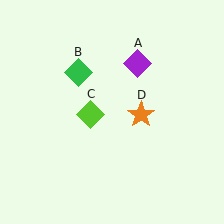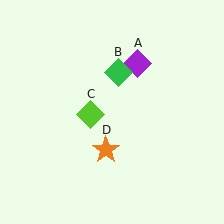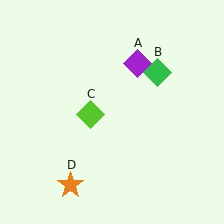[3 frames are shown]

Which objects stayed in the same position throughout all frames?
Purple diamond (object A) and lime diamond (object C) remained stationary.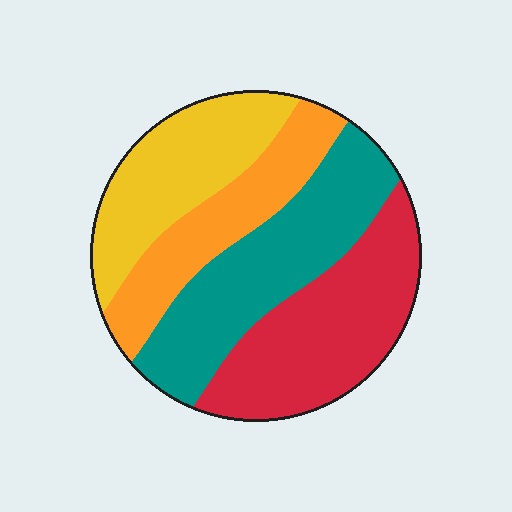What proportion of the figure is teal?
Teal takes up about one quarter (1/4) of the figure.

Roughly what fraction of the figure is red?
Red covers around 30% of the figure.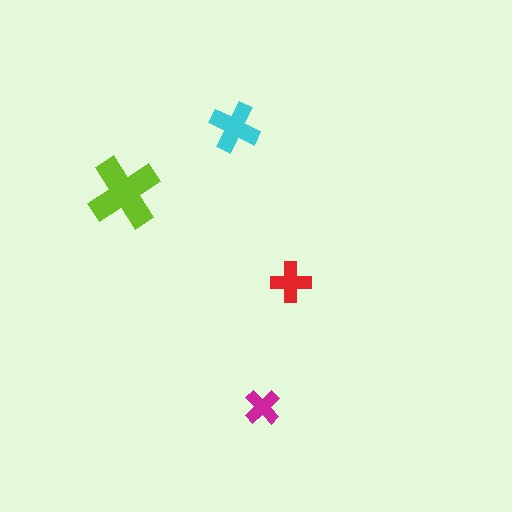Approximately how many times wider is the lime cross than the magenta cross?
About 2 times wider.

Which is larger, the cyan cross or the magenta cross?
The cyan one.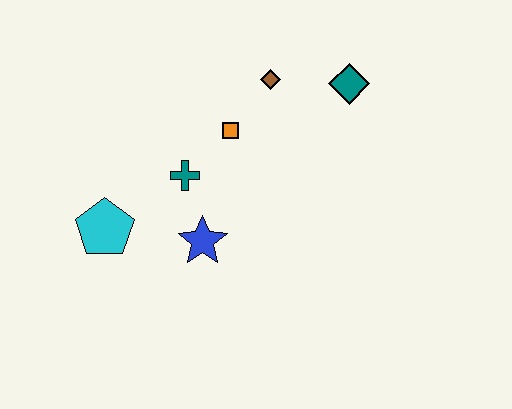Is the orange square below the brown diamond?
Yes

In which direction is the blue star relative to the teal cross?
The blue star is below the teal cross.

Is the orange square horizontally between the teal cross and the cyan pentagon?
No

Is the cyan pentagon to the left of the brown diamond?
Yes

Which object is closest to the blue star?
The teal cross is closest to the blue star.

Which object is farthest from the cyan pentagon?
The teal diamond is farthest from the cyan pentagon.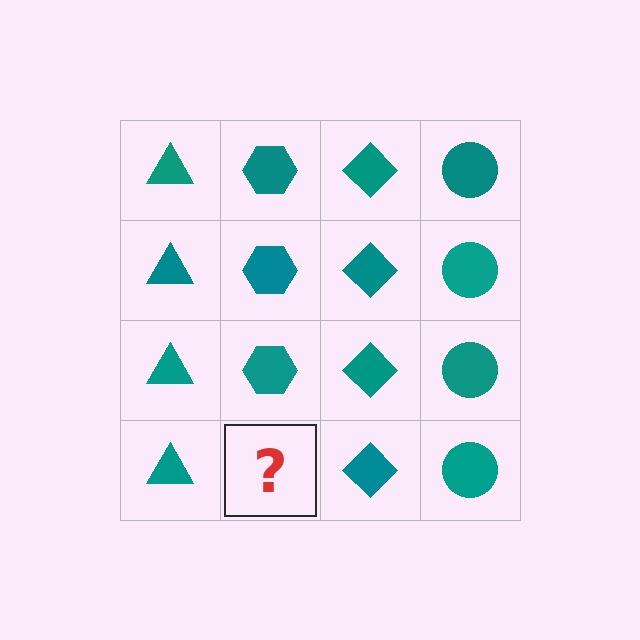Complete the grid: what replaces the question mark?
The question mark should be replaced with a teal hexagon.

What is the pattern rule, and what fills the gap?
The rule is that each column has a consistent shape. The gap should be filled with a teal hexagon.